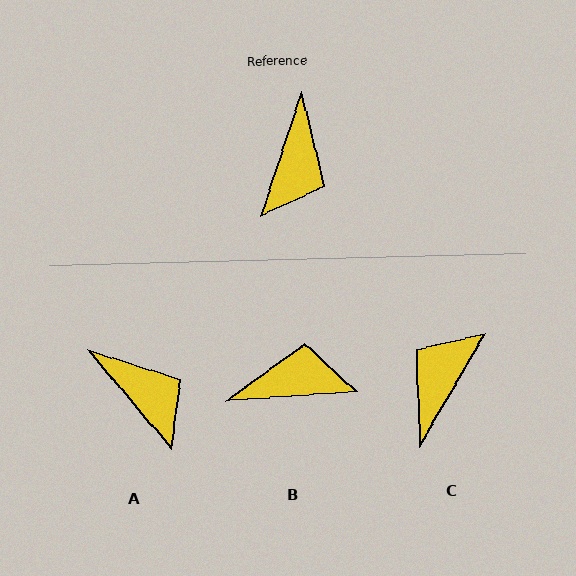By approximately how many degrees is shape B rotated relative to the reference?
Approximately 112 degrees counter-clockwise.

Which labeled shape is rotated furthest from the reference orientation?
C, about 168 degrees away.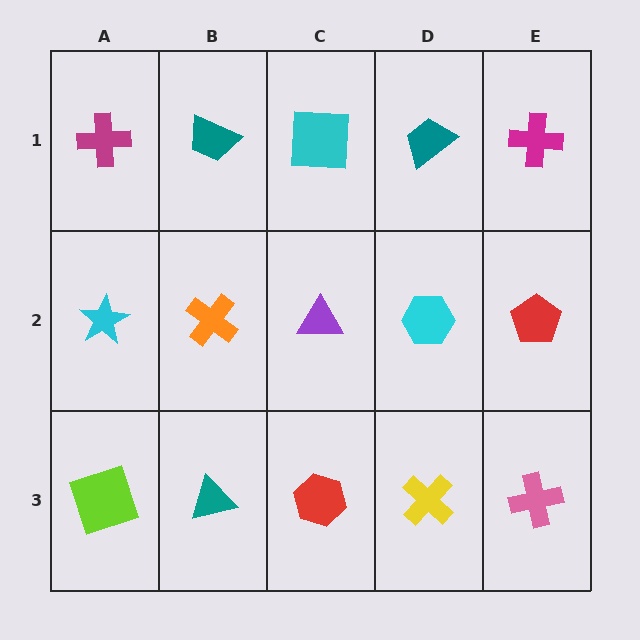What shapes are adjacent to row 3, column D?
A cyan hexagon (row 2, column D), a red hexagon (row 3, column C), a pink cross (row 3, column E).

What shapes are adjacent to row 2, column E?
A magenta cross (row 1, column E), a pink cross (row 3, column E), a cyan hexagon (row 2, column D).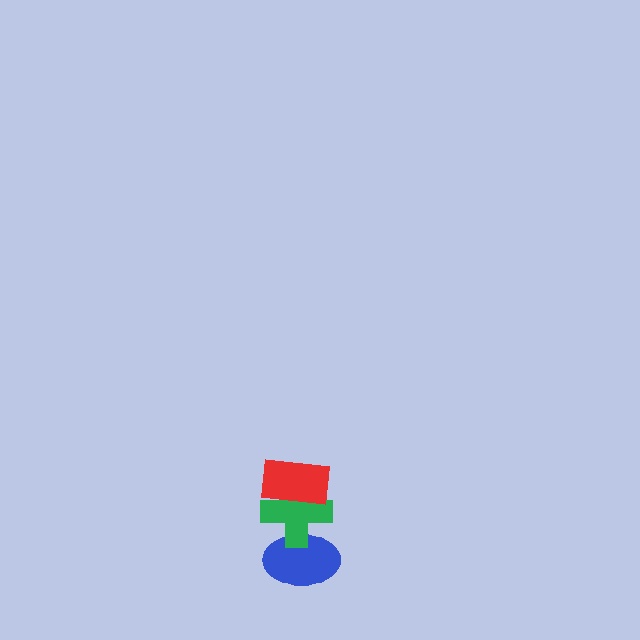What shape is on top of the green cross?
The red rectangle is on top of the green cross.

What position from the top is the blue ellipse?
The blue ellipse is 3rd from the top.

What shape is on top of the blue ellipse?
The green cross is on top of the blue ellipse.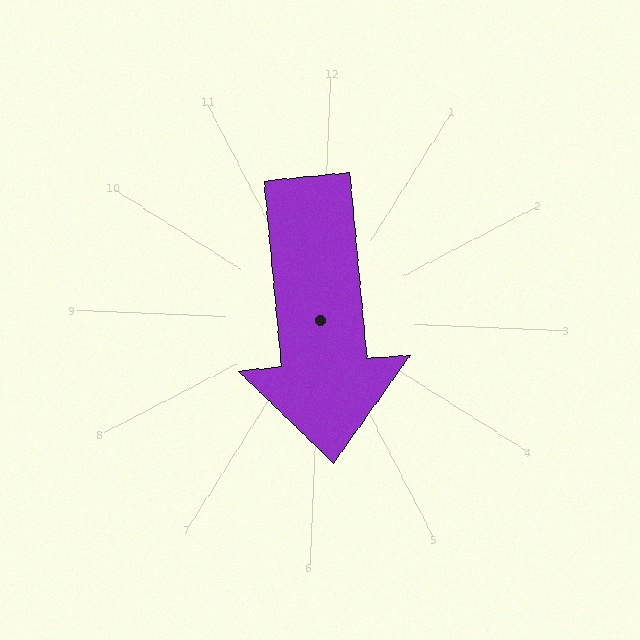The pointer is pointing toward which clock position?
Roughly 6 o'clock.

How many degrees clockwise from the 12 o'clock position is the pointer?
Approximately 172 degrees.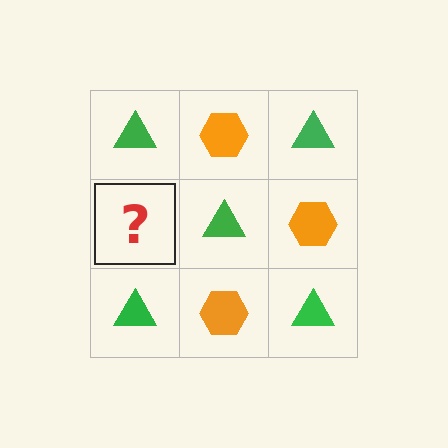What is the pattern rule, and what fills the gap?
The rule is that it alternates green triangle and orange hexagon in a checkerboard pattern. The gap should be filled with an orange hexagon.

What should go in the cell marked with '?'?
The missing cell should contain an orange hexagon.